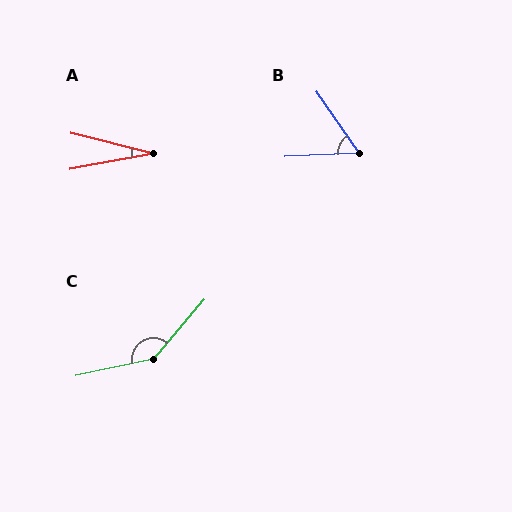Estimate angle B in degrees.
Approximately 58 degrees.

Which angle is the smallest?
A, at approximately 24 degrees.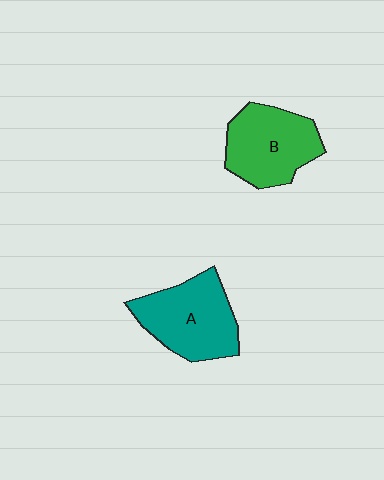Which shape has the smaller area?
Shape B (green).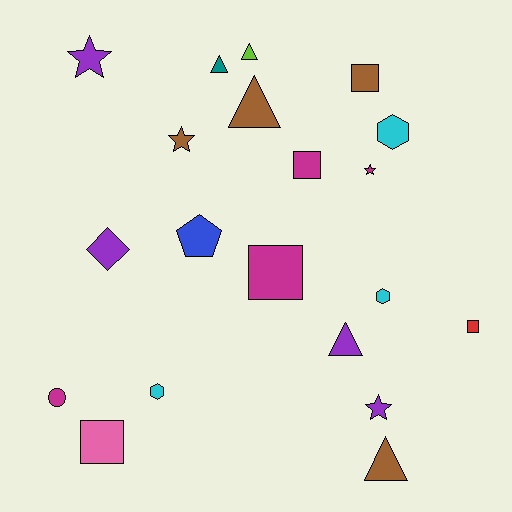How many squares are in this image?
There are 5 squares.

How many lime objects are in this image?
There is 1 lime object.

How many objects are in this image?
There are 20 objects.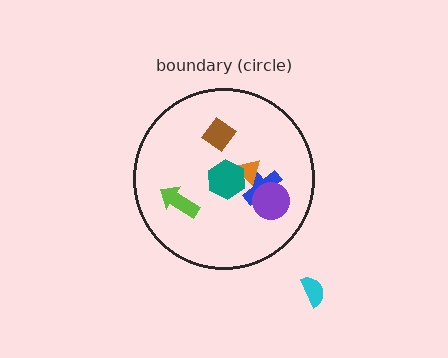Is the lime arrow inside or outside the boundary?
Inside.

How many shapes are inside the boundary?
6 inside, 1 outside.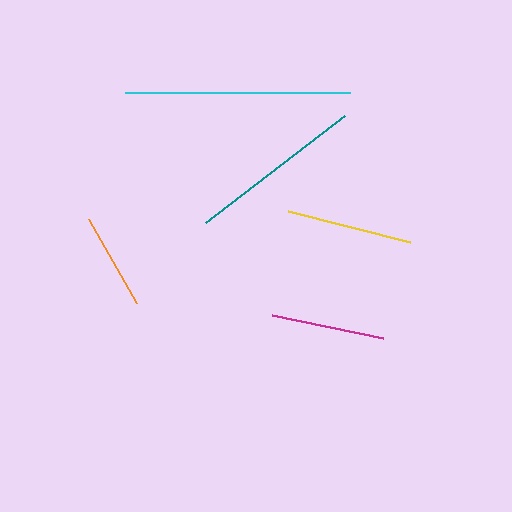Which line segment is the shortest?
The orange line is the shortest at approximately 96 pixels.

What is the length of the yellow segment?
The yellow segment is approximately 126 pixels long.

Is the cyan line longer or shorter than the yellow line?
The cyan line is longer than the yellow line.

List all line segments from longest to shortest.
From longest to shortest: cyan, teal, yellow, magenta, orange.